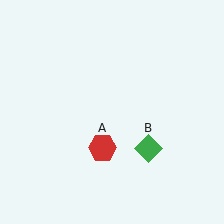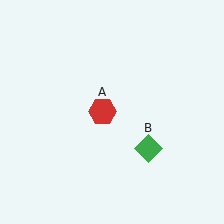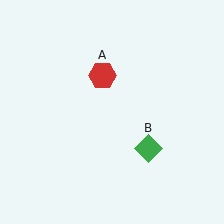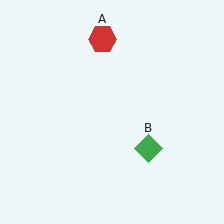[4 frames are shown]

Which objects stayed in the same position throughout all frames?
Green diamond (object B) remained stationary.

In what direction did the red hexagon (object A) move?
The red hexagon (object A) moved up.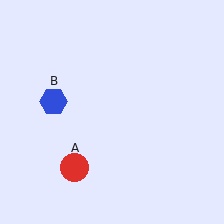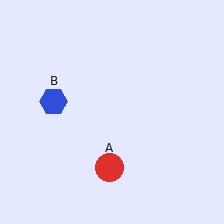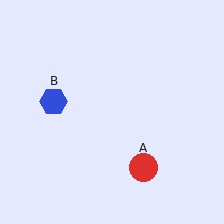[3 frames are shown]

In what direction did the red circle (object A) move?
The red circle (object A) moved right.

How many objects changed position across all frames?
1 object changed position: red circle (object A).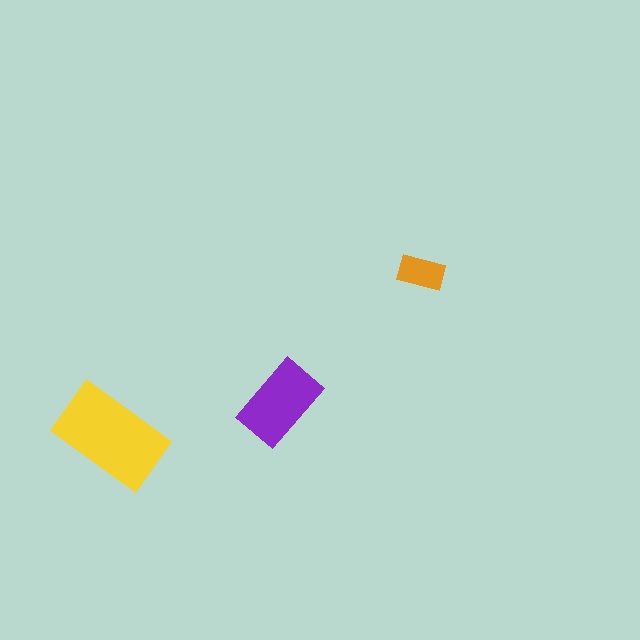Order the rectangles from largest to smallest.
the yellow one, the purple one, the orange one.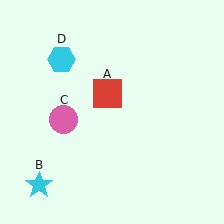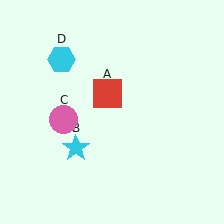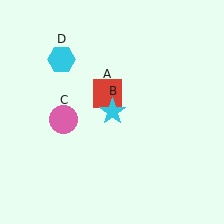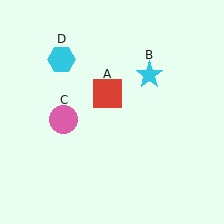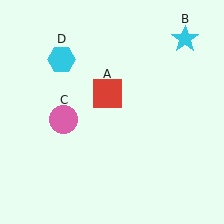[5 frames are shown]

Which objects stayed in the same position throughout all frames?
Red square (object A) and pink circle (object C) and cyan hexagon (object D) remained stationary.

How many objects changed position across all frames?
1 object changed position: cyan star (object B).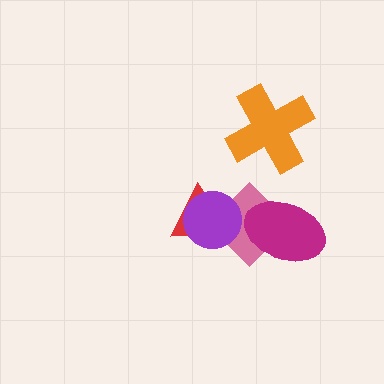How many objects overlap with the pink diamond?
3 objects overlap with the pink diamond.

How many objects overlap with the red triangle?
2 objects overlap with the red triangle.